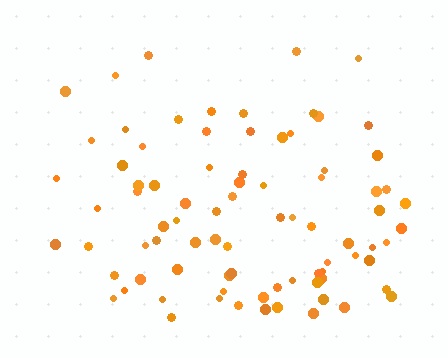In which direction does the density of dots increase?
From top to bottom, with the bottom side densest.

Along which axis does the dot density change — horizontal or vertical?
Vertical.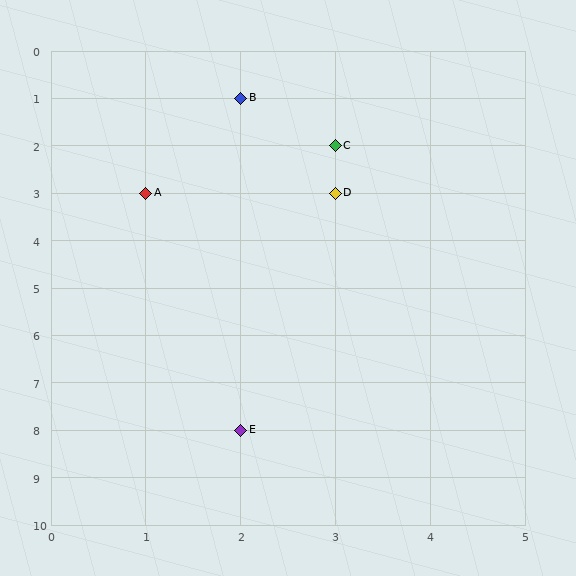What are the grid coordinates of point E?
Point E is at grid coordinates (2, 8).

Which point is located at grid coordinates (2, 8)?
Point E is at (2, 8).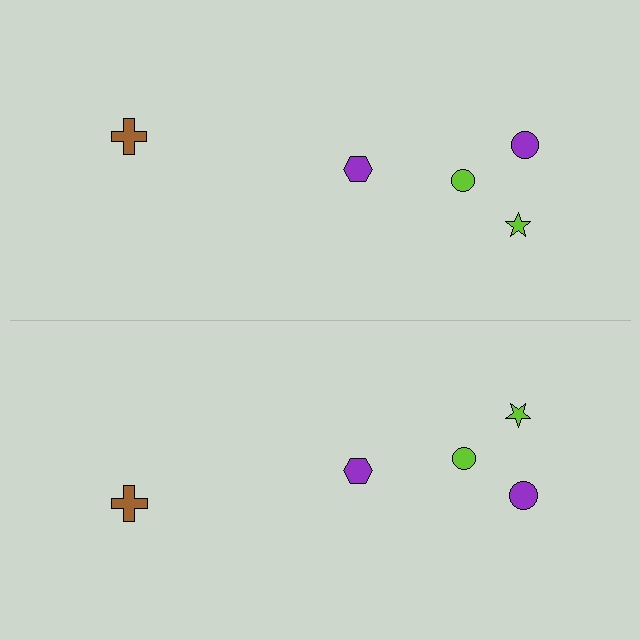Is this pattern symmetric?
Yes, this pattern has bilateral (reflection) symmetry.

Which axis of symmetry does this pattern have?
The pattern has a horizontal axis of symmetry running through the center of the image.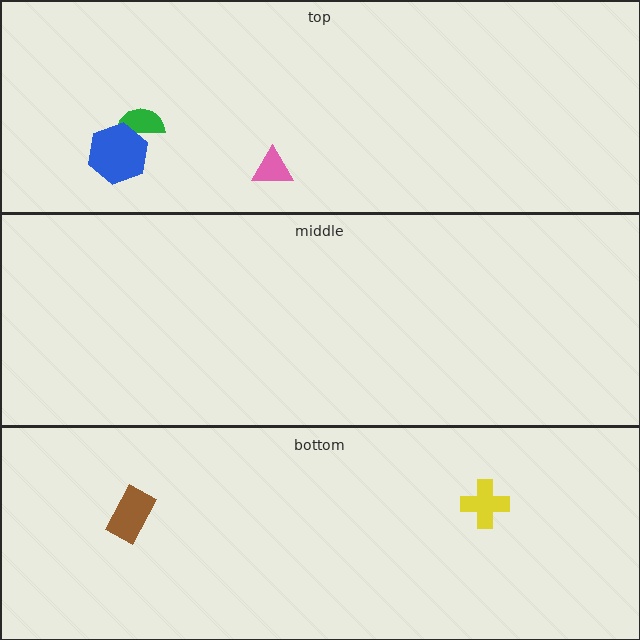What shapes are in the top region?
The green semicircle, the blue hexagon, the pink triangle.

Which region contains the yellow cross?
The bottom region.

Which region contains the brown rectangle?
The bottom region.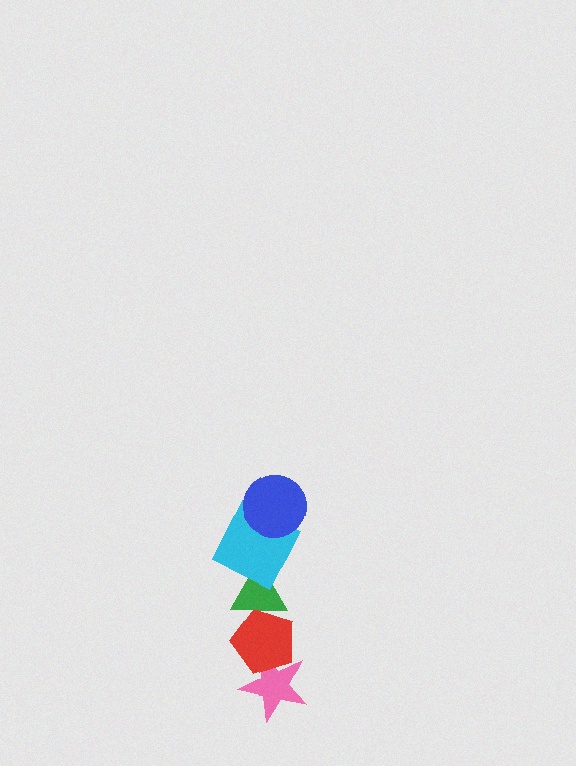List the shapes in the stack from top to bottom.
From top to bottom: the blue circle, the cyan square, the green triangle, the red pentagon, the pink star.